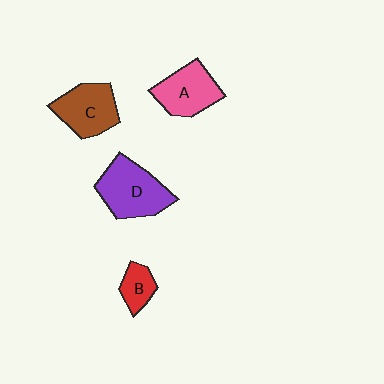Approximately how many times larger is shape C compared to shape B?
Approximately 2.0 times.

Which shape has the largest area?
Shape D (purple).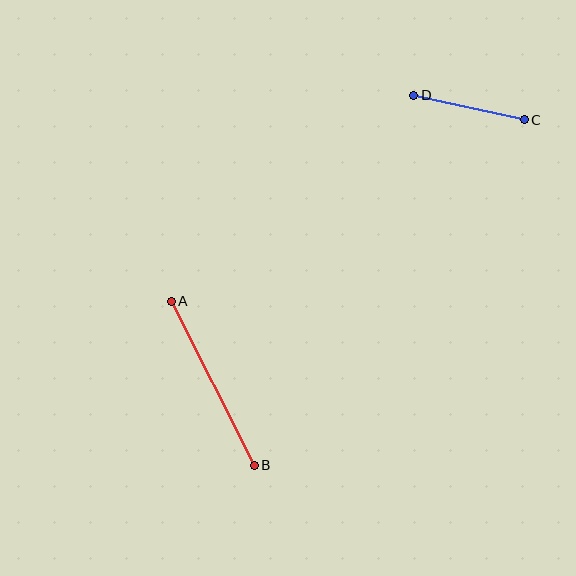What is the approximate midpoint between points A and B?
The midpoint is at approximately (213, 383) pixels.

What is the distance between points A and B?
The distance is approximately 184 pixels.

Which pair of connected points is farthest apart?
Points A and B are farthest apart.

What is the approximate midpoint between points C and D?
The midpoint is at approximately (469, 108) pixels.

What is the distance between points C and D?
The distance is approximately 113 pixels.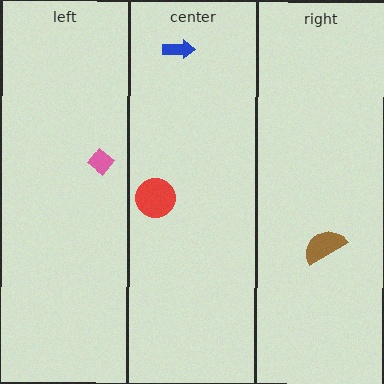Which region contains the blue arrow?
The center region.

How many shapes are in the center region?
2.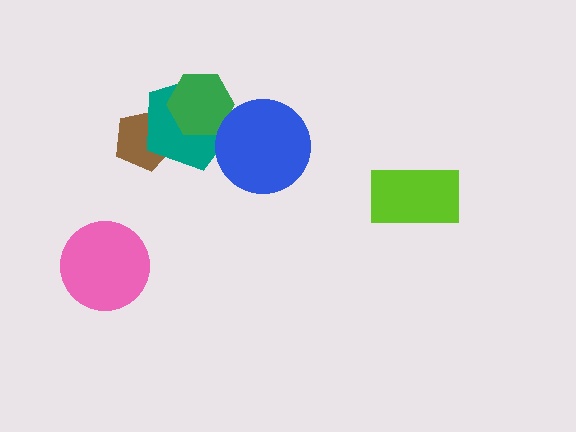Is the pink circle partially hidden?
No, no other shape covers it.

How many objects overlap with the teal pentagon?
3 objects overlap with the teal pentagon.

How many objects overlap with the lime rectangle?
0 objects overlap with the lime rectangle.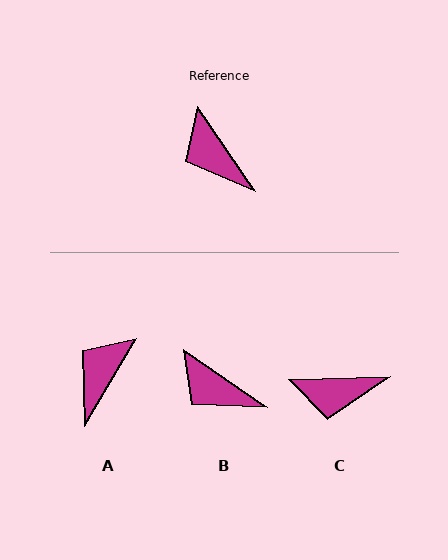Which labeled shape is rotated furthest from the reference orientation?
A, about 65 degrees away.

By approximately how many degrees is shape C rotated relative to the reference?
Approximately 57 degrees counter-clockwise.